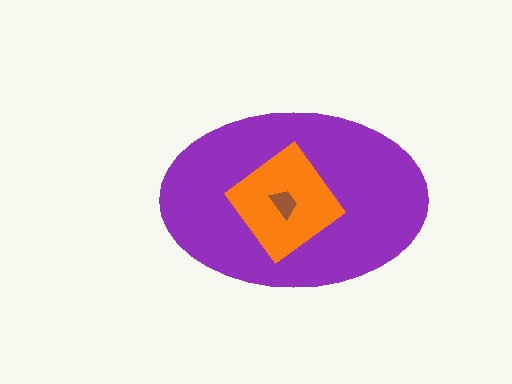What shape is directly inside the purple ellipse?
The orange diamond.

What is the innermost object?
The brown trapezoid.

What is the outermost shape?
The purple ellipse.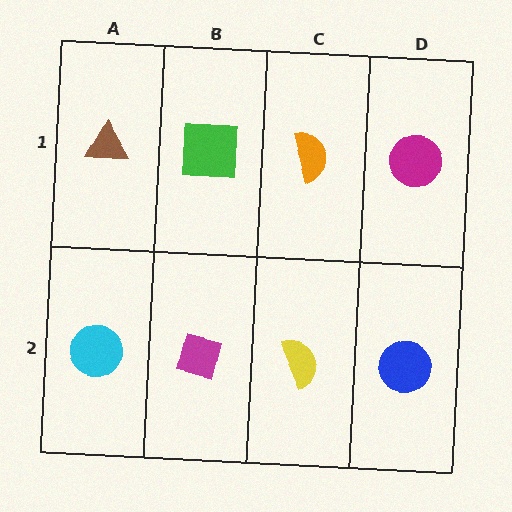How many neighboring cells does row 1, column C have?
3.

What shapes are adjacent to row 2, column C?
An orange semicircle (row 1, column C), a magenta square (row 2, column B), a blue circle (row 2, column D).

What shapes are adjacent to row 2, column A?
A brown triangle (row 1, column A), a magenta square (row 2, column B).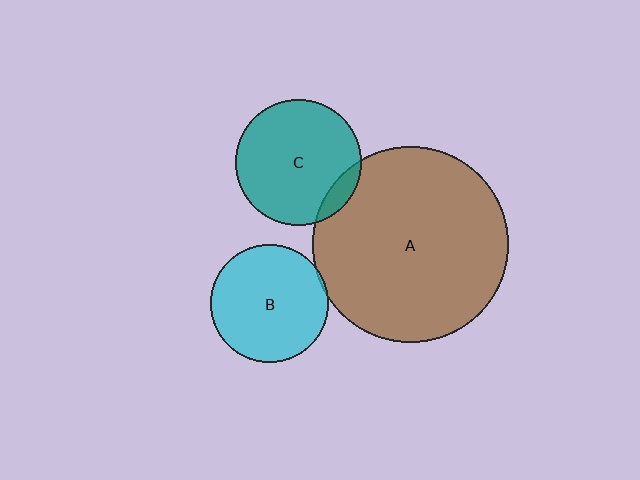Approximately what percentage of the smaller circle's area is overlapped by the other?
Approximately 5%.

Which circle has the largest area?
Circle A (brown).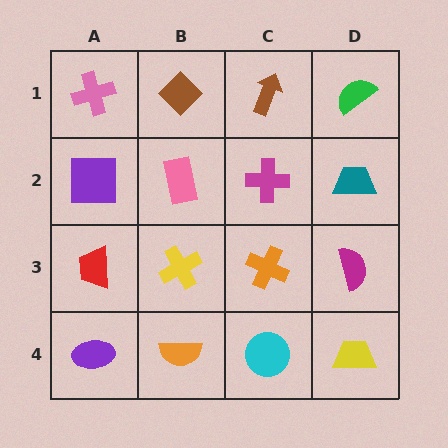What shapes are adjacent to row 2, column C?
A brown arrow (row 1, column C), an orange cross (row 3, column C), a pink rectangle (row 2, column B), a teal trapezoid (row 2, column D).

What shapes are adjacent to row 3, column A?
A purple square (row 2, column A), a purple ellipse (row 4, column A), a yellow cross (row 3, column B).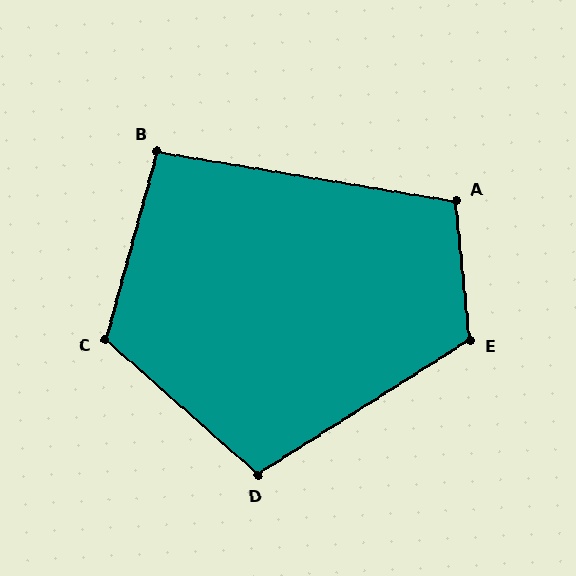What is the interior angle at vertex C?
Approximately 117 degrees (obtuse).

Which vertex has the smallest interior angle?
B, at approximately 96 degrees.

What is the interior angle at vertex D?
Approximately 106 degrees (obtuse).